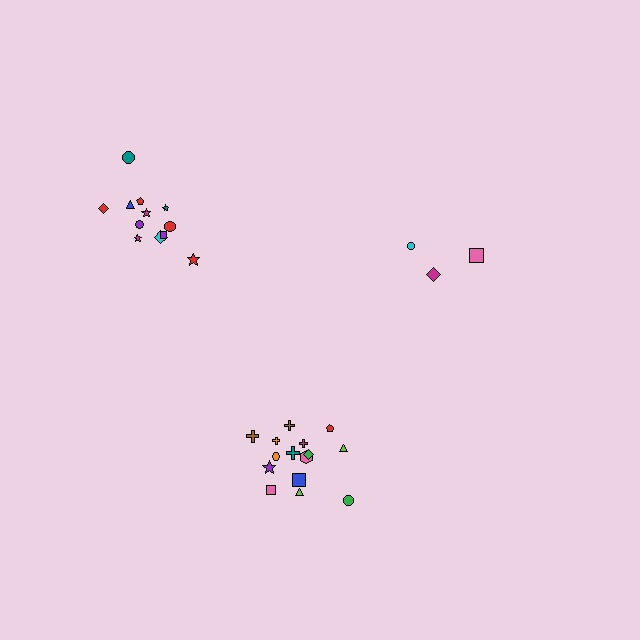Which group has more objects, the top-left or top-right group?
The top-left group.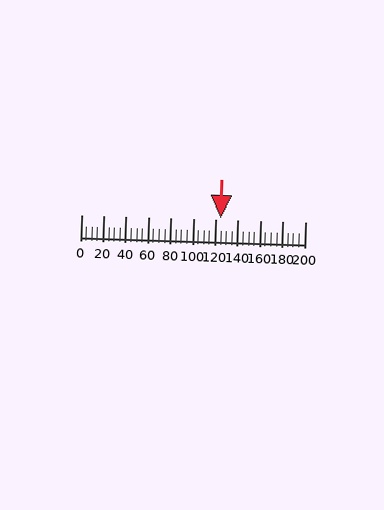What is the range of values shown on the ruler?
The ruler shows values from 0 to 200.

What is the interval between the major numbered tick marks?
The major tick marks are spaced 20 units apart.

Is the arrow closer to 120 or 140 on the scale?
The arrow is closer to 120.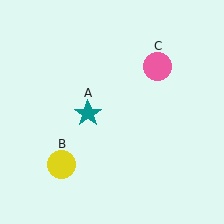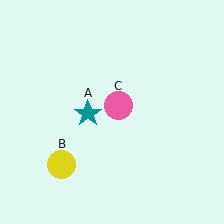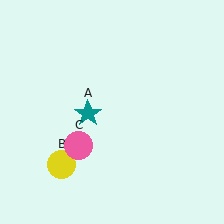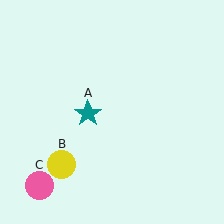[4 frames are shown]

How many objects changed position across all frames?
1 object changed position: pink circle (object C).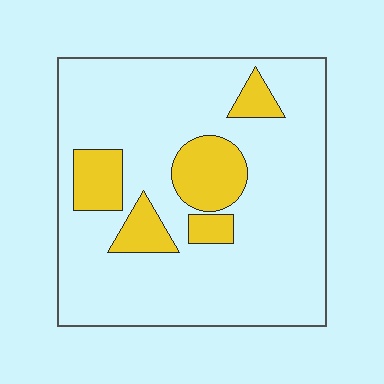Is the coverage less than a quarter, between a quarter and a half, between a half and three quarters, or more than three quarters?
Less than a quarter.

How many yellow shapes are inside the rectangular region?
5.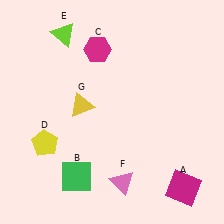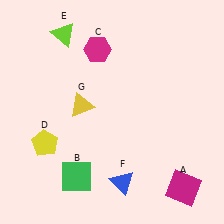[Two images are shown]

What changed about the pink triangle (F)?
In Image 1, F is pink. In Image 2, it changed to blue.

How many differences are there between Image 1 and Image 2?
There is 1 difference between the two images.